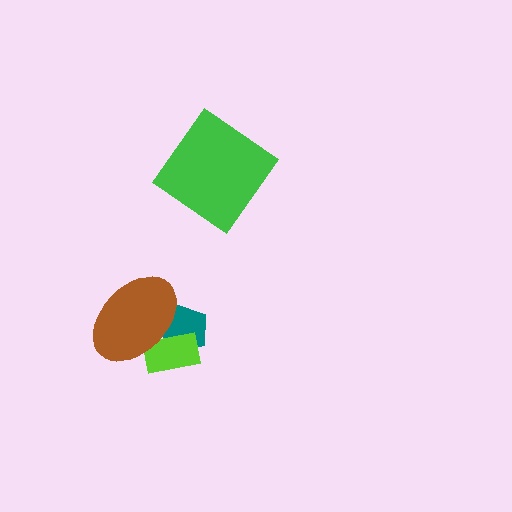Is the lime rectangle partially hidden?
Yes, it is partially covered by another shape.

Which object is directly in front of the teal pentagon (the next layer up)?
The lime rectangle is directly in front of the teal pentagon.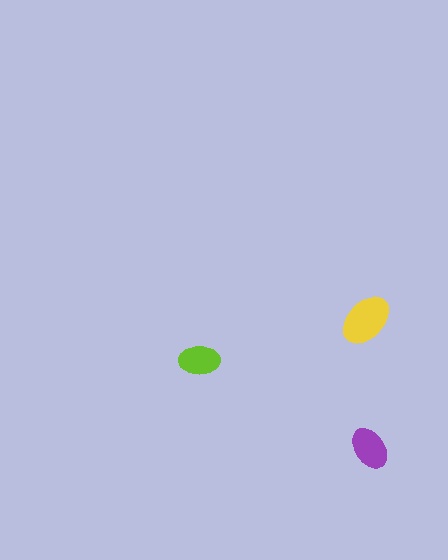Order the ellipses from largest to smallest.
the yellow one, the purple one, the lime one.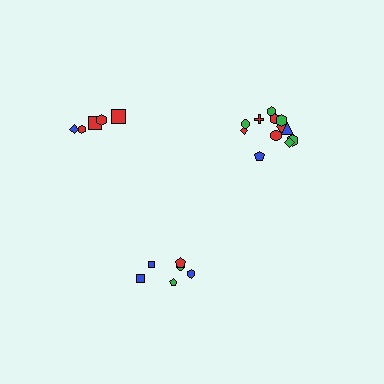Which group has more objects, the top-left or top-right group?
The top-right group.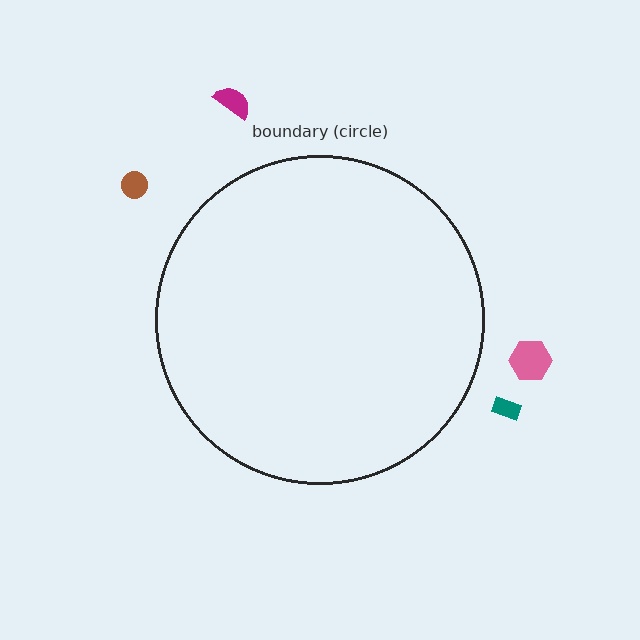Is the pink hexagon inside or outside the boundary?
Outside.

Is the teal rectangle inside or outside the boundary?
Outside.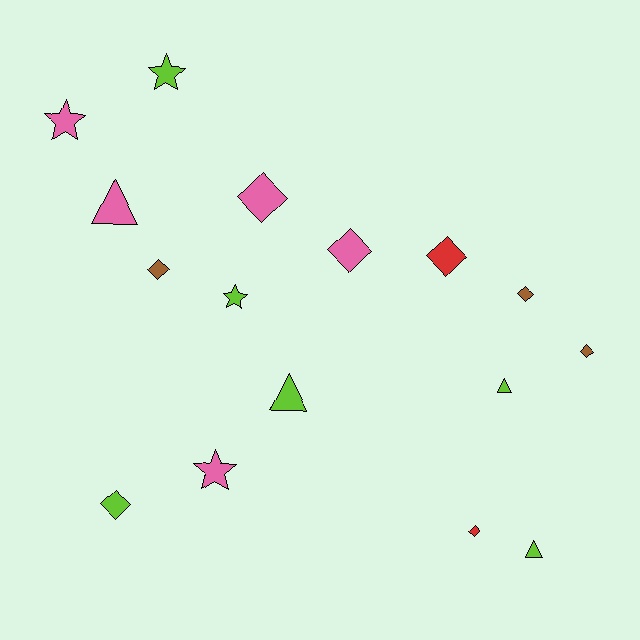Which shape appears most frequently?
Diamond, with 8 objects.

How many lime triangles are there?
There are 3 lime triangles.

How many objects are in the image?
There are 16 objects.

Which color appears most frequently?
Lime, with 6 objects.